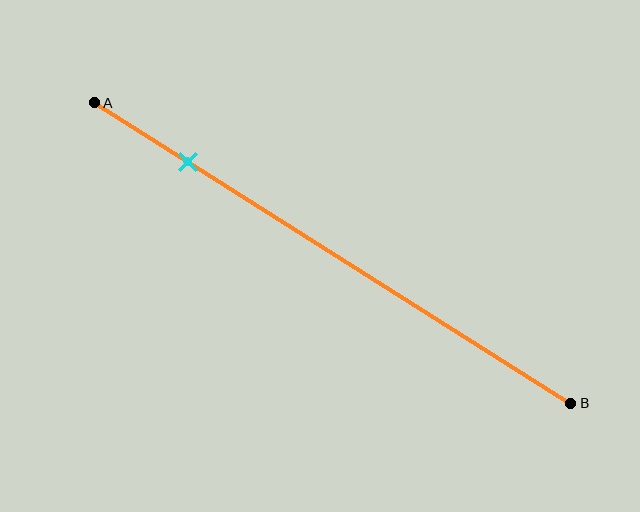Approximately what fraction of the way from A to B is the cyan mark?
The cyan mark is approximately 20% of the way from A to B.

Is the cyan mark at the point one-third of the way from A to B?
No, the mark is at about 20% from A, not at the 33% one-third point.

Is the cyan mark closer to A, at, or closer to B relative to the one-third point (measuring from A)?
The cyan mark is closer to point A than the one-third point of segment AB.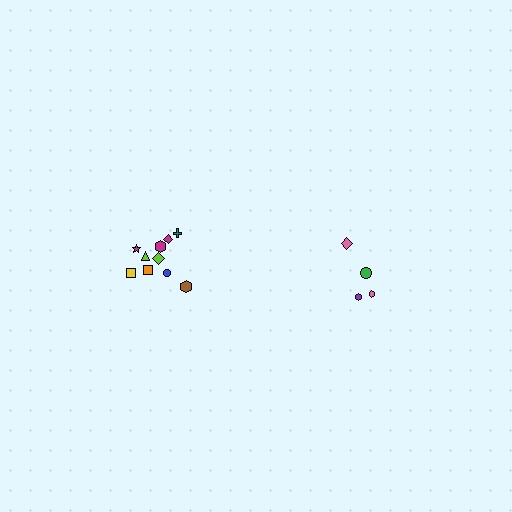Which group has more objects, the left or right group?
The left group.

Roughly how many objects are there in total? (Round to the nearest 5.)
Roughly 15 objects in total.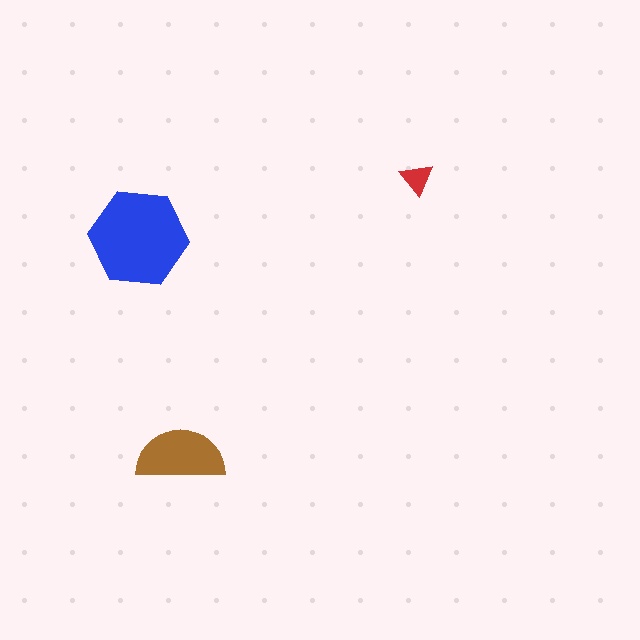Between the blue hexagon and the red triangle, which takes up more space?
The blue hexagon.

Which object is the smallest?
The red triangle.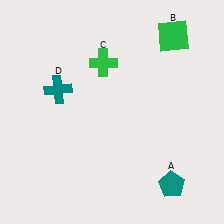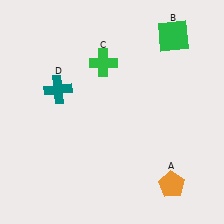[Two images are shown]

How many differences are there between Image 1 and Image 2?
There is 1 difference between the two images.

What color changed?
The pentagon (A) changed from teal in Image 1 to orange in Image 2.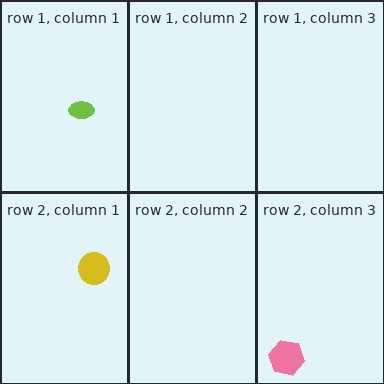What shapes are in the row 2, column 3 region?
The pink hexagon.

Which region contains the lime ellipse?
The row 1, column 1 region.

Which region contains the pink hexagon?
The row 2, column 3 region.